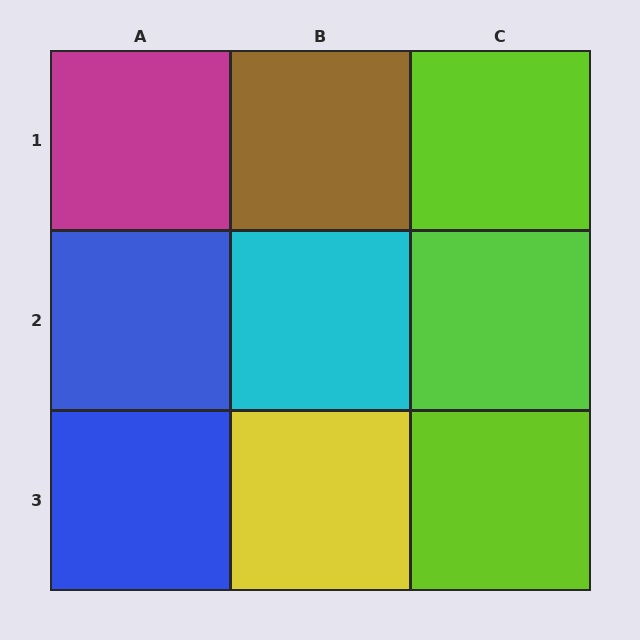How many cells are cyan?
1 cell is cyan.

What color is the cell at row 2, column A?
Blue.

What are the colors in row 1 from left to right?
Magenta, brown, lime.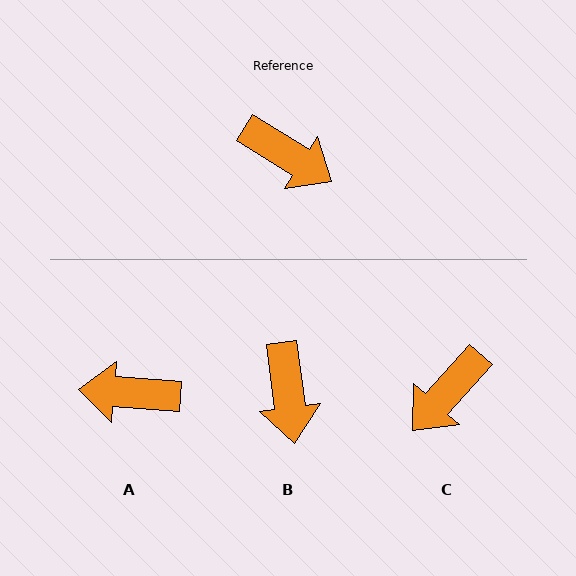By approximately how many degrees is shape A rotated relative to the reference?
Approximately 152 degrees clockwise.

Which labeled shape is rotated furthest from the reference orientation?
A, about 152 degrees away.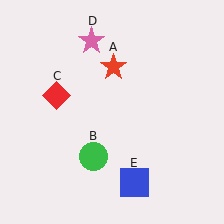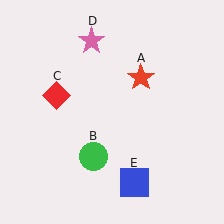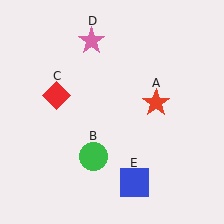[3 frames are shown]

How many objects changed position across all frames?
1 object changed position: red star (object A).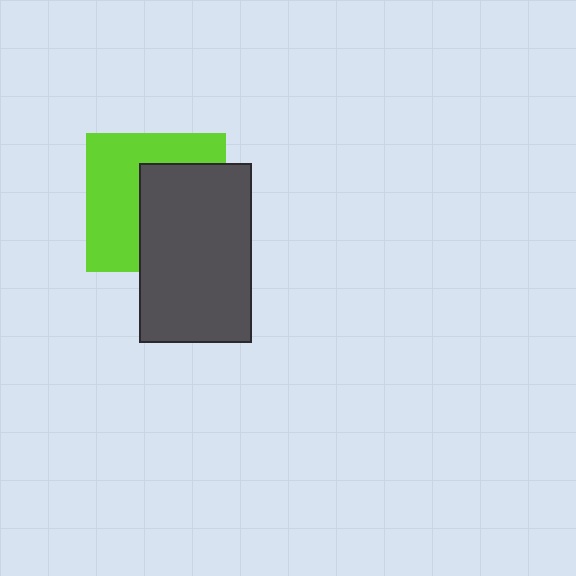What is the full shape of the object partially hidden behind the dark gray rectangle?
The partially hidden object is a lime square.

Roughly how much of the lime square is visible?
About half of it is visible (roughly 52%).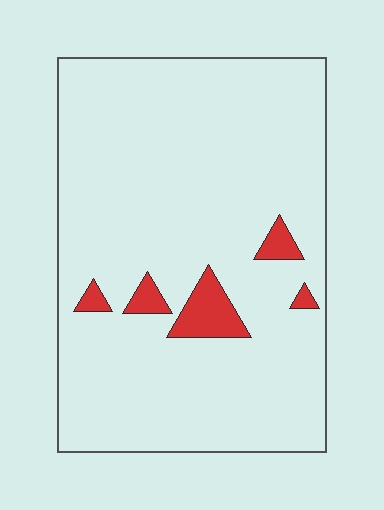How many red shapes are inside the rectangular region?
5.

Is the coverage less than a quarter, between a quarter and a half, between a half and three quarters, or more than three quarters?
Less than a quarter.